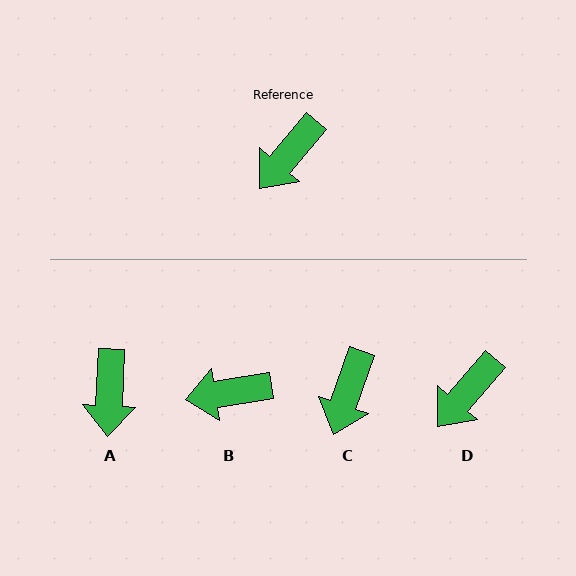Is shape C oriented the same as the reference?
No, it is off by about 22 degrees.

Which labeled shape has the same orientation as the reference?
D.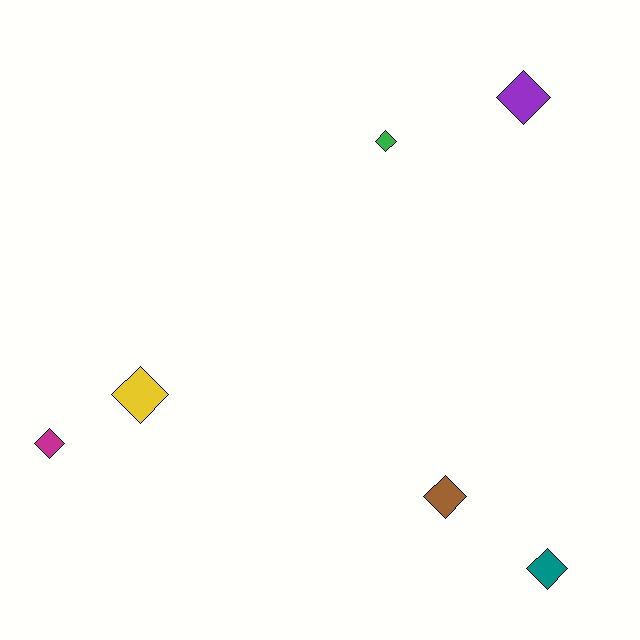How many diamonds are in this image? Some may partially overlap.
There are 6 diamonds.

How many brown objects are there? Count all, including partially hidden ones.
There is 1 brown object.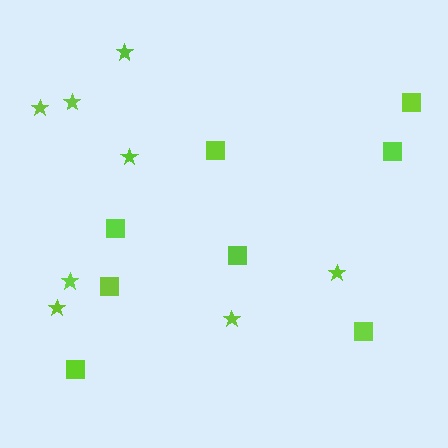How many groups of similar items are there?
There are 2 groups: one group of squares (8) and one group of stars (8).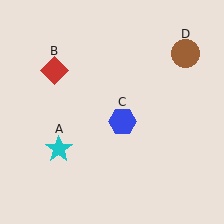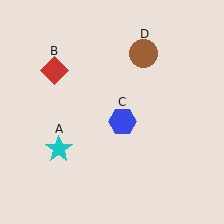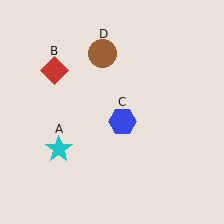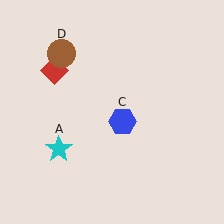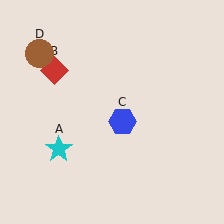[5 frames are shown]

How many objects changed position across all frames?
1 object changed position: brown circle (object D).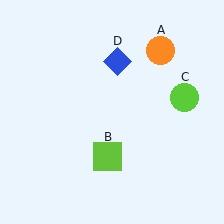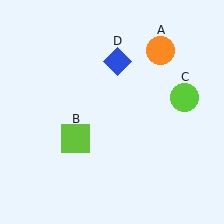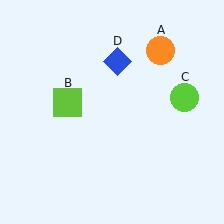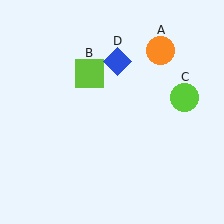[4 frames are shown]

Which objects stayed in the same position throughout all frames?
Orange circle (object A) and lime circle (object C) and blue diamond (object D) remained stationary.